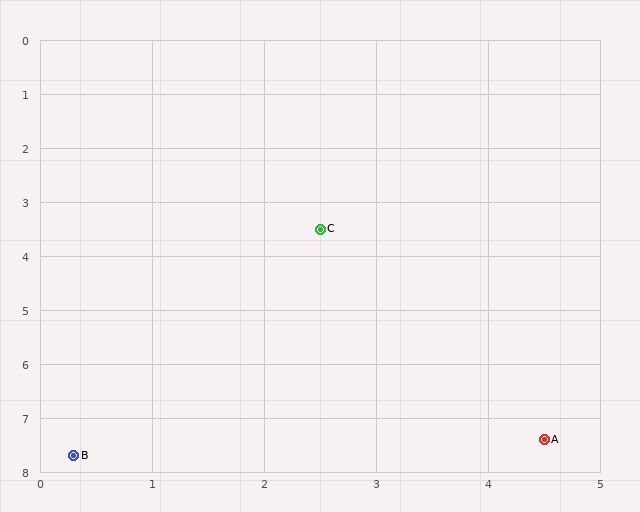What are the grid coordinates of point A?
Point A is at approximately (4.5, 7.4).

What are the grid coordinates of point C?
Point C is at approximately (2.5, 3.5).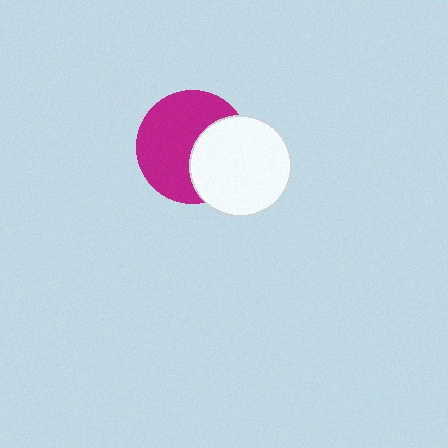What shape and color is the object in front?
The object in front is a white circle.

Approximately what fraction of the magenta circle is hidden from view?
Roughly 37% of the magenta circle is hidden behind the white circle.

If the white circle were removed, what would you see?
You would see the complete magenta circle.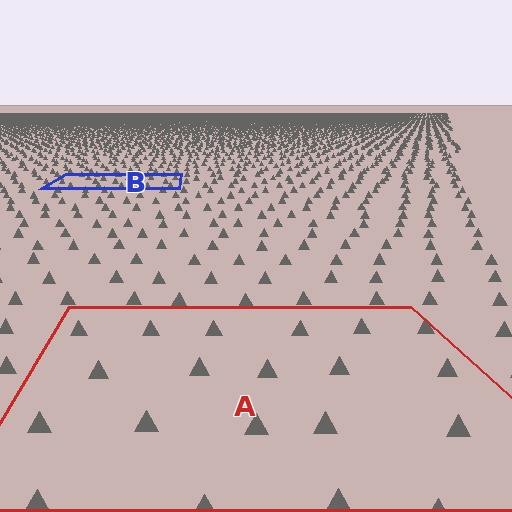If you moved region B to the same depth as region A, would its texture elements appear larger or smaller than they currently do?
They would appear larger. At a closer depth, the same texture elements are projected at a bigger on-screen size.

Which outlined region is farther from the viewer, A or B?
Region B is farther from the viewer — the texture elements inside it appear smaller and more densely packed.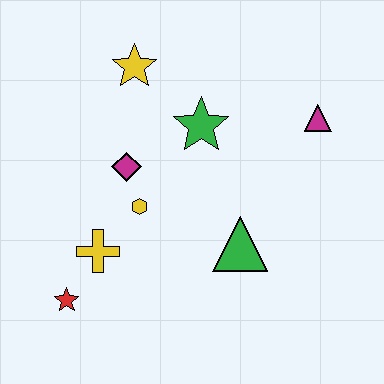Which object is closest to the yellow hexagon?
The magenta diamond is closest to the yellow hexagon.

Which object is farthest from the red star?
The magenta triangle is farthest from the red star.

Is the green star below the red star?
No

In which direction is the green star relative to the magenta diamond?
The green star is to the right of the magenta diamond.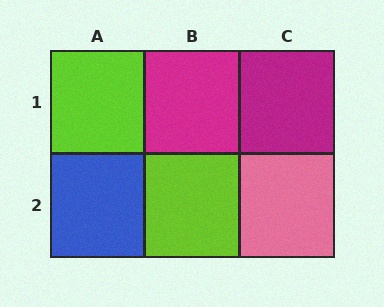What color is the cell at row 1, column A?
Lime.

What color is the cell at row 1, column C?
Magenta.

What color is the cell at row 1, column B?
Magenta.